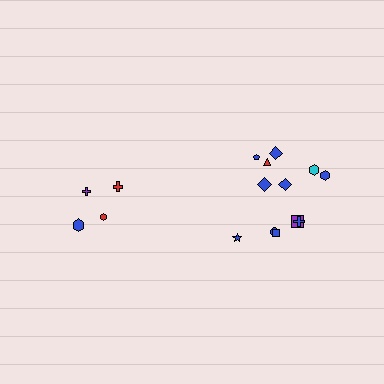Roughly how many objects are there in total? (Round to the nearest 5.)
Roughly 15 objects in total.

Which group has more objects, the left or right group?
The right group.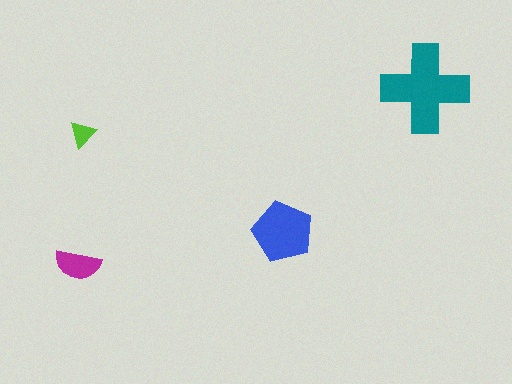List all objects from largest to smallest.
The teal cross, the blue pentagon, the magenta semicircle, the lime triangle.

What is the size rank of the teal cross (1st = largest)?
1st.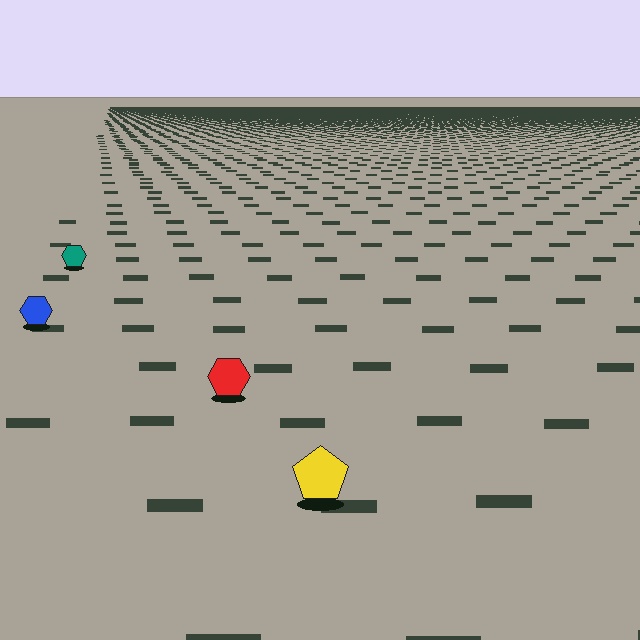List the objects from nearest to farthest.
From nearest to farthest: the yellow pentagon, the red hexagon, the blue hexagon, the teal hexagon.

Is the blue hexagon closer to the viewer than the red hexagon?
No. The red hexagon is closer — you can tell from the texture gradient: the ground texture is coarser near it.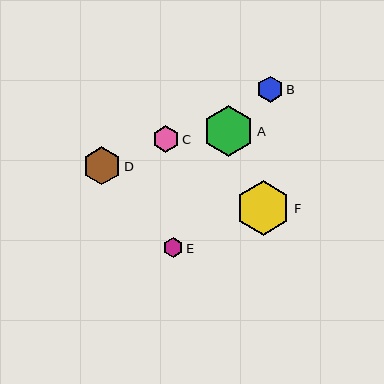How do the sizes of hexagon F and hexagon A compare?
Hexagon F and hexagon A are approximately the same size.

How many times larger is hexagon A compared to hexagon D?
Hexagon A is approximately 1.3 times the size of hexagon D.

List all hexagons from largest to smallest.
From largest to smallest: F, A, D, C, B, E.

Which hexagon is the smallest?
Hexagon E is the smallest with a size of approximately 20 pixels.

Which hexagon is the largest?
Hexagon F is the largest with a size of approximately 55 pixels.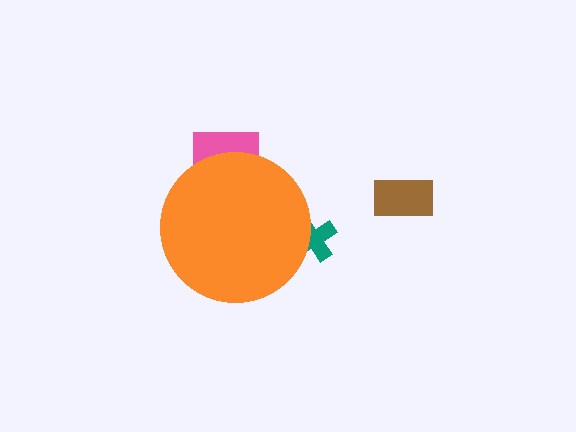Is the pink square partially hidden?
Yes, the pink square is partially hidden behind the orange circle.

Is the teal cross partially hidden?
Yes, the teal cross is partially hidden behind the orange circle.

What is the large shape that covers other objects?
An orange circle.